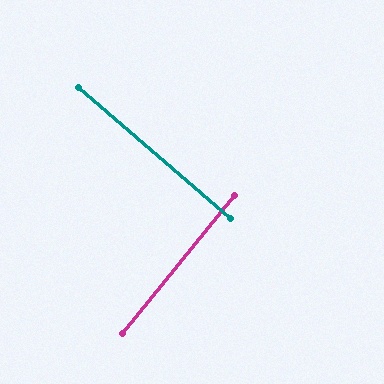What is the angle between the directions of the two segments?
Approximately 88 degrees.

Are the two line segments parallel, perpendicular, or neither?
Perpendicular — they meet at approximately 88°.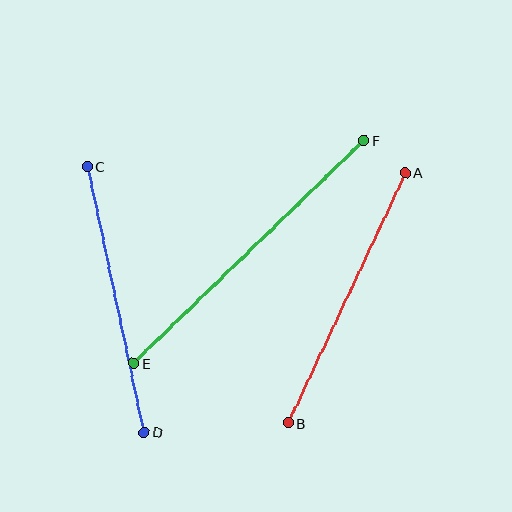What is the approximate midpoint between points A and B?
The midpoint is at approximately (347, 298) pixels.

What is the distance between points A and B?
The distance is approximately 277 pixels.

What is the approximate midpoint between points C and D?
The midpoint is at approximately (116, 299) pixels.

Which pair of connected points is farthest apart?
Points E and F are farthest apart.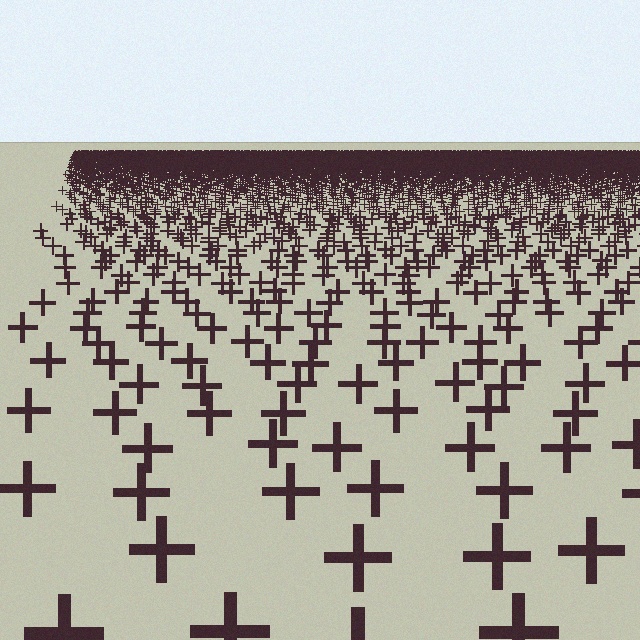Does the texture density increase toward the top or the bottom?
Density increases toward the top.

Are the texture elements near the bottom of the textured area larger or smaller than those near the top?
Larger. Near the bottom, elements are closer to the viewer and appear at a bigger on-screen size.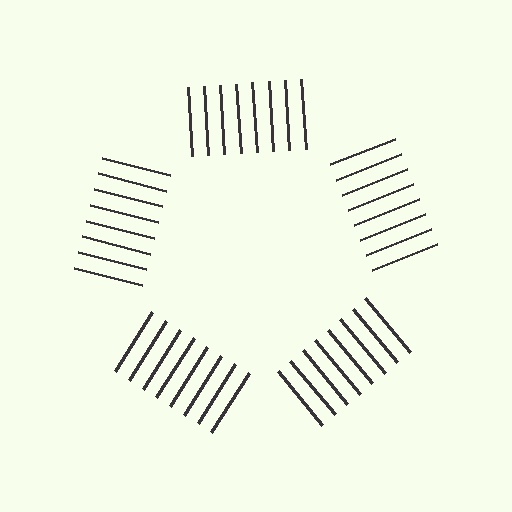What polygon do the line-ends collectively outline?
An illusory pentagon — the line segments terminate on its edges but no continuous stroke is drawn.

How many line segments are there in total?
40 — 8 along each of the 5 edges.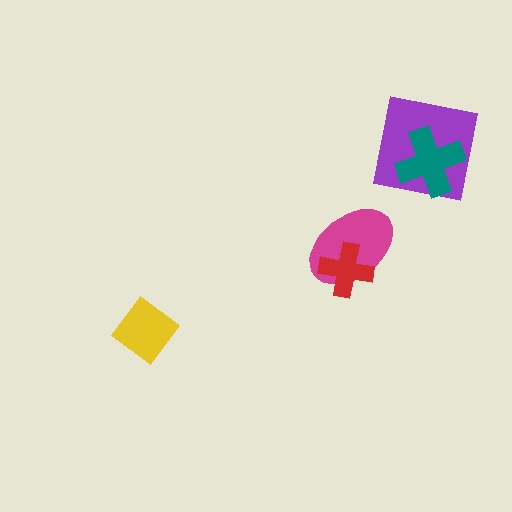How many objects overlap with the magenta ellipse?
1 object overlaps with the magenta ellipse.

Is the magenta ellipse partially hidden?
Yes, it is partially covered by another shape.